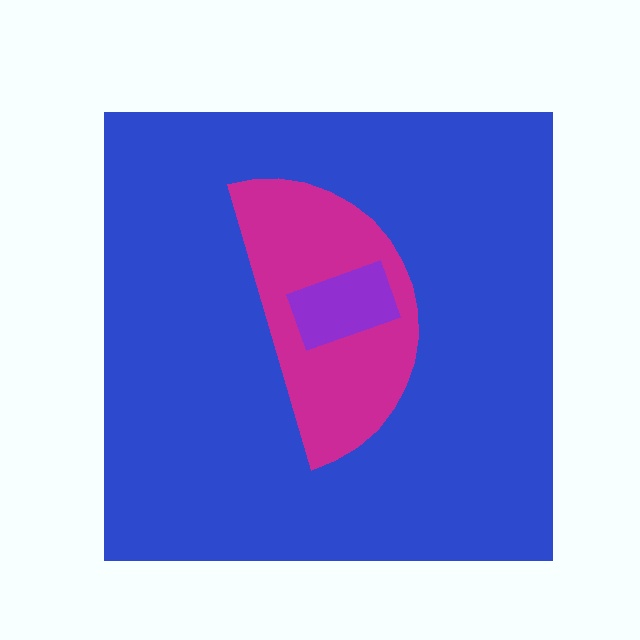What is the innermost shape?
The purple rectangle.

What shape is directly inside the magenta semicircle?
The purple rectangle.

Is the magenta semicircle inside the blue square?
Yes.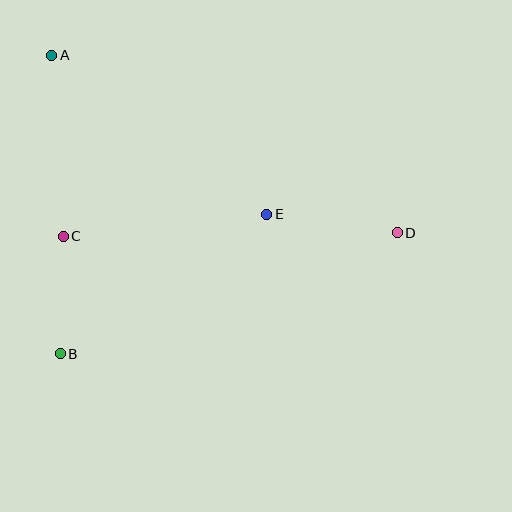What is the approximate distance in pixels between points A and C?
The distance between A and C is approximately 182 pixels.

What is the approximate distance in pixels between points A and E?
The distance between A and E is approximately 267 pixels.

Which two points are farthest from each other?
Points A and D are farthest from each other.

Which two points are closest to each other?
Points B and C are closest to each other.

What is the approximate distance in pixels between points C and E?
The distance between C and E is approximately 204 pixels.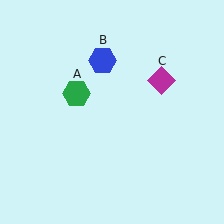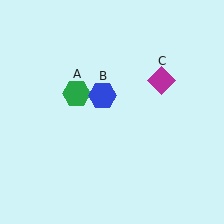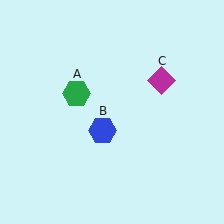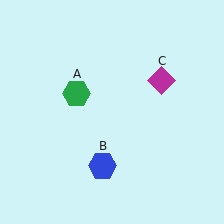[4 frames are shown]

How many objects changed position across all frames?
1 object changed position: blue hexagon (object B).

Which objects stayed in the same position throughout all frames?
Green hexagon (object A) and magenta diamond (object C) remained stationary.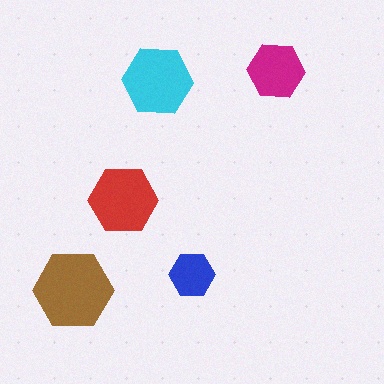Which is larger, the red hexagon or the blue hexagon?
The red one.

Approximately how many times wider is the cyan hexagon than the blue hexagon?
About 1.5 times wider.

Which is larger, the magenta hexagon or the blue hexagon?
The magenta one.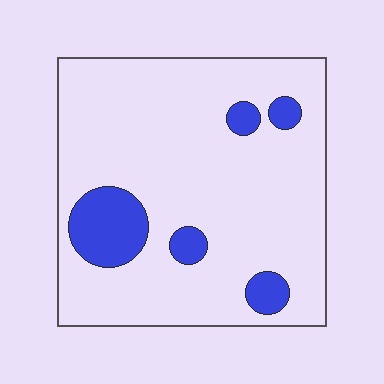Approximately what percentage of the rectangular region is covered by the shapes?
Approximately 15%.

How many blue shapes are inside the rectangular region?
5.